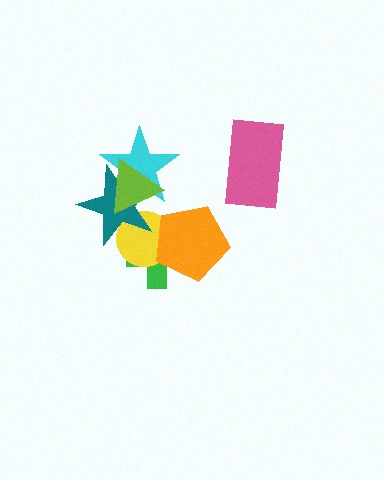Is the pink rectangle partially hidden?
No, no other shape covers it.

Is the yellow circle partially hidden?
Yes, it is partially covered by another shape.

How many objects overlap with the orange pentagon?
2 objects overlap with the orange pentagon.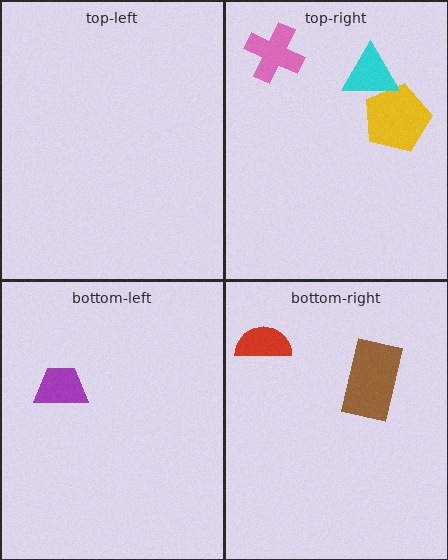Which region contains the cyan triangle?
The top-right region.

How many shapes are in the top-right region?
3.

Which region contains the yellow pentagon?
The top-right region.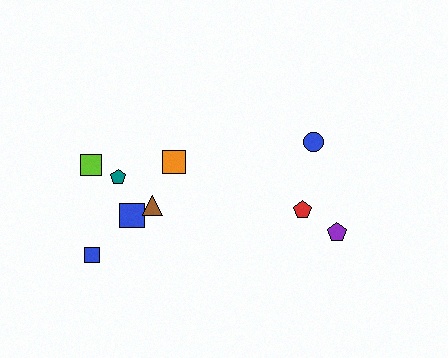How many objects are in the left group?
There are 6 objects.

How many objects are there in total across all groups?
There are 9 objects.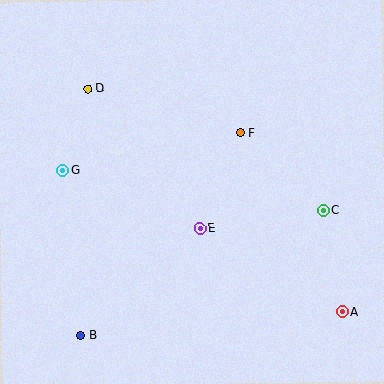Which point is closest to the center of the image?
Point E at (200, 228) is closest to the center.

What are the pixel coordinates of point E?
Point E is at (200, 228).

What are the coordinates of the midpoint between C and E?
The midpoint between C and E is at (262, 219).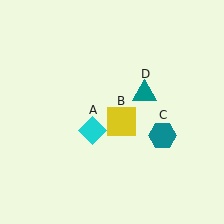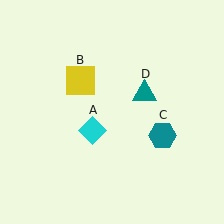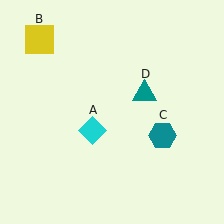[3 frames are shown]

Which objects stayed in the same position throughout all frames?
Cyan diamond (object A) and teal hexagon (object C) and teal triangle (object D) remained stationary.